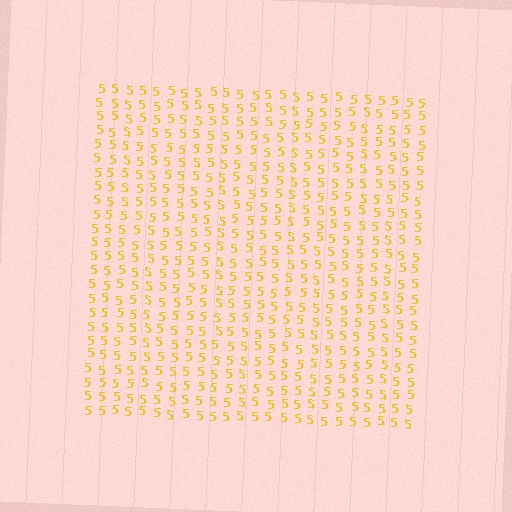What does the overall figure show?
The overall figure shows a square.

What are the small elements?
The small elements are digit 5's.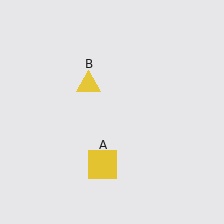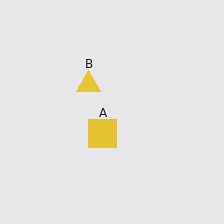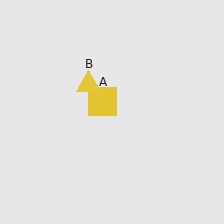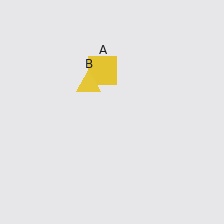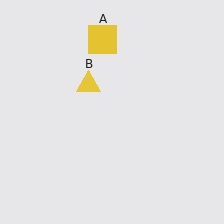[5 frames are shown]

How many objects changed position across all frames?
1 object changed position: yellow square (object A).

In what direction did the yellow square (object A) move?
The yellow square (object A) moved up.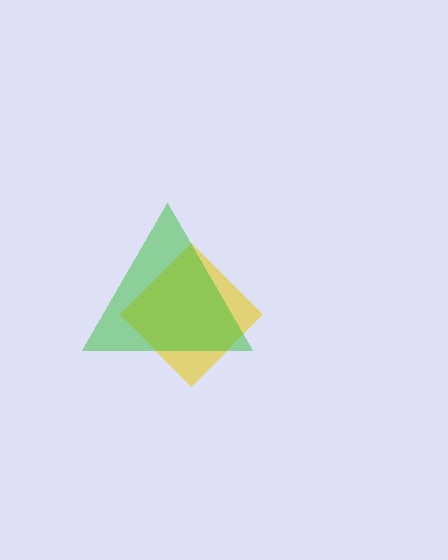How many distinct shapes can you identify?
There are 2 distinct shapes: a yellow diamond, a green triangle.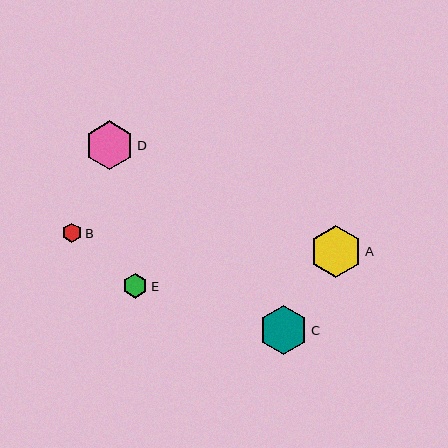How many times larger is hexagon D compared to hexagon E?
Hexagon D is approximately 2.0 times the size of hexagon E.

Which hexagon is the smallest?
Hexagon B is the smallest with a size of approximately 20 pixels.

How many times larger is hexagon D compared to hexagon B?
Hexagon D is approximately 2.5 times the size of hexagon B.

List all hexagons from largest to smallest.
From largest to smallest: A, C, D, E, B.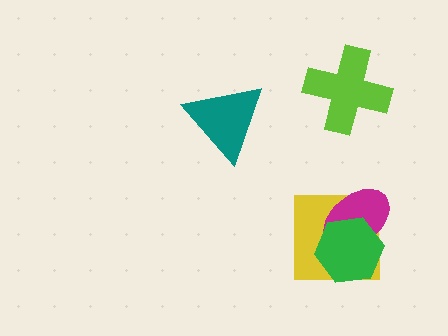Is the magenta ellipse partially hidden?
Yes, it is partially covered by another shape.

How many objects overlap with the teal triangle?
0 objects overlap with the teal triangle.